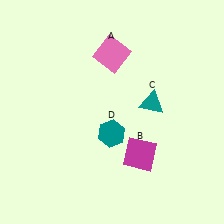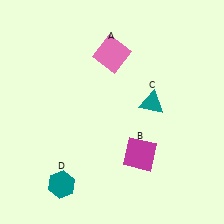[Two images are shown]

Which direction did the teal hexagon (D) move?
The teal hexagon (D) moved down.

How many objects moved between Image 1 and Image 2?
1 object moved between the two images.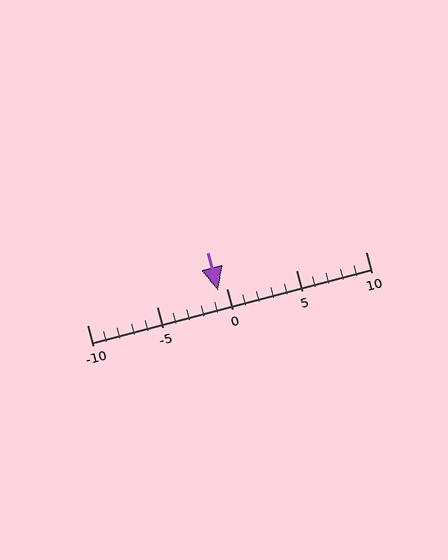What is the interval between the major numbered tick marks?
The major tick marks are spaced 5 units apart.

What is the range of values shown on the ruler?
The ruler shows values from -10 to 10.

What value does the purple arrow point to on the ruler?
The purple arrow points to approximately -1.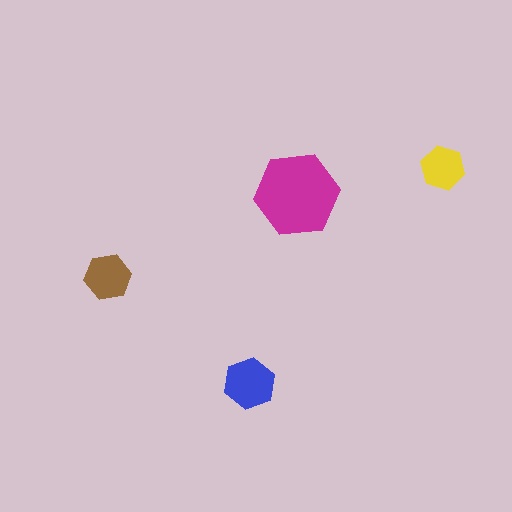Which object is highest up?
The yellow hexagon is topmost.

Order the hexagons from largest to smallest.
the magenta one, the blue one, the brown one, the yellow one.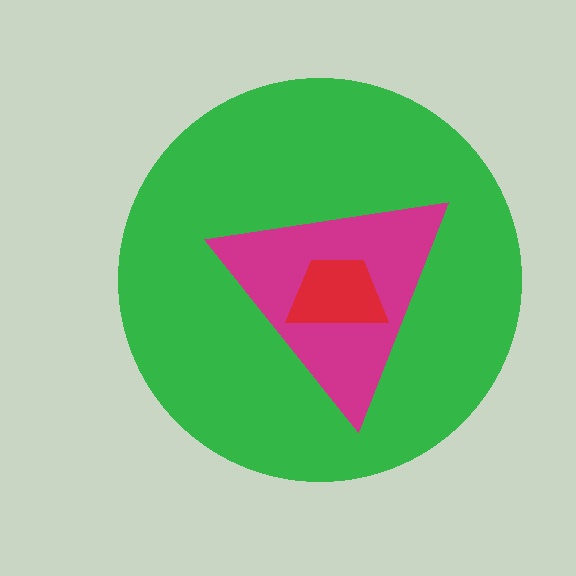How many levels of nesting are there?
3.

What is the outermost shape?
The green circle.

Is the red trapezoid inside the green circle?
Yes.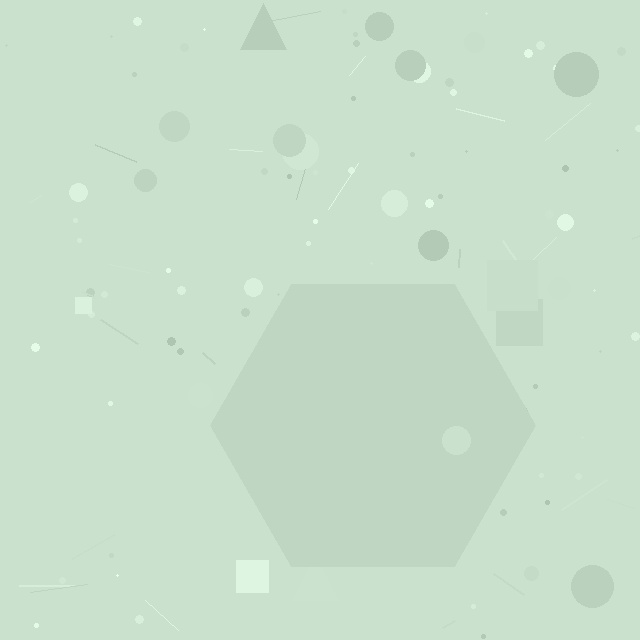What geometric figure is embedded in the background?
A hexagon is embedded in the background.